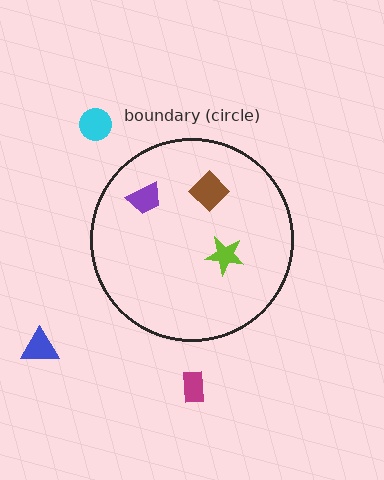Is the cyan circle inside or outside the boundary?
Outside.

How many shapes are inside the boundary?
3 inside, 3 outside.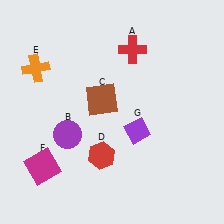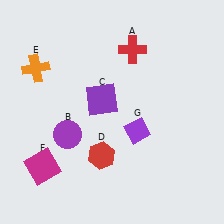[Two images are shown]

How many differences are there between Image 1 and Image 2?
There is 1 difference between the two images.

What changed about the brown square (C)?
In Image 1, C is brown. In Image 2, it changed to purple.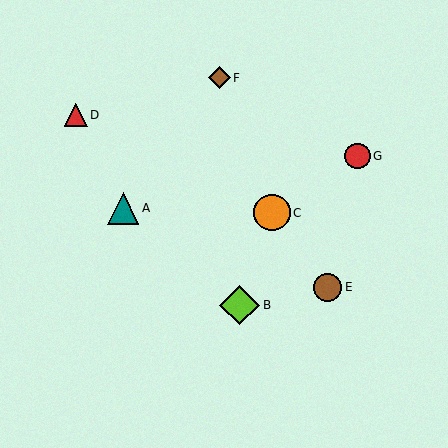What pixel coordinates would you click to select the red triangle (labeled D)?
Click at (76, 115) to select the red triangle D.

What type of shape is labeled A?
Shape A is a teal triangle.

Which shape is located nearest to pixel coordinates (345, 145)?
The red circle (labeled G) at (357, 156) is nearest to that location.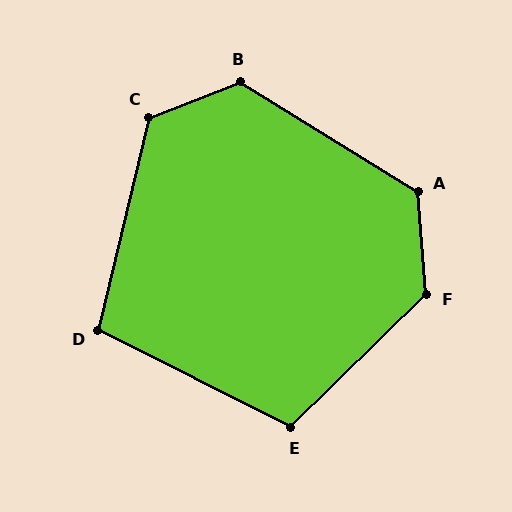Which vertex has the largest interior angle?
F, at approximately 130 degrees.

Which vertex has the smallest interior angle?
D, at approximately 103 degrees.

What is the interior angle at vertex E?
Approximately 109 degrees (obtuse).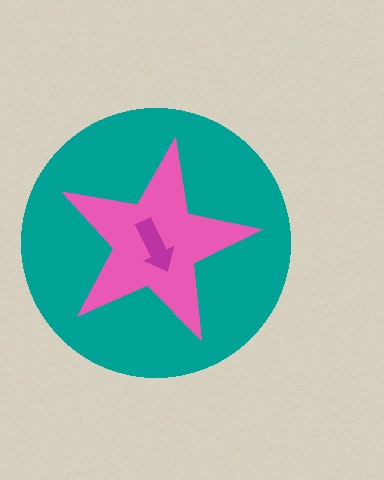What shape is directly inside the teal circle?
The pink star.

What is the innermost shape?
The magenta arrow.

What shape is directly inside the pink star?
The magenta arrow.